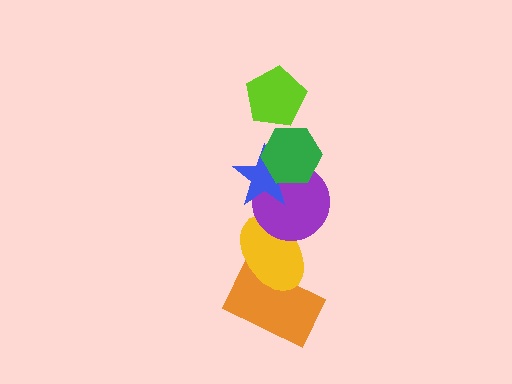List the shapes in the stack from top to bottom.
From top to bottom: the lime pentagon, the green hexagon, the blue star, the purple circle, the yellow ellipse, the orange rectangle.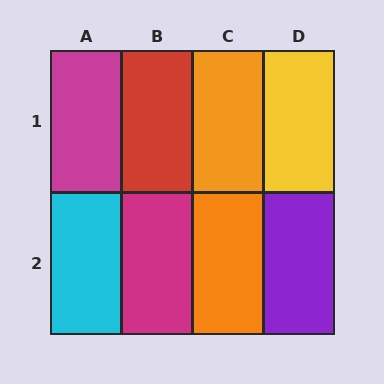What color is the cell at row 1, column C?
Orange.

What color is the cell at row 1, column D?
Yellow.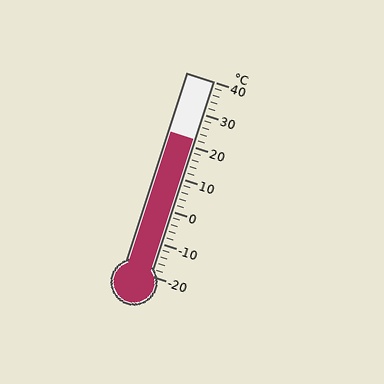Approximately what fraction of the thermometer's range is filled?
The thermometer is filled to approximately 70% of its range.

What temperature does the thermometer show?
The thermometer shows approximately 22°C.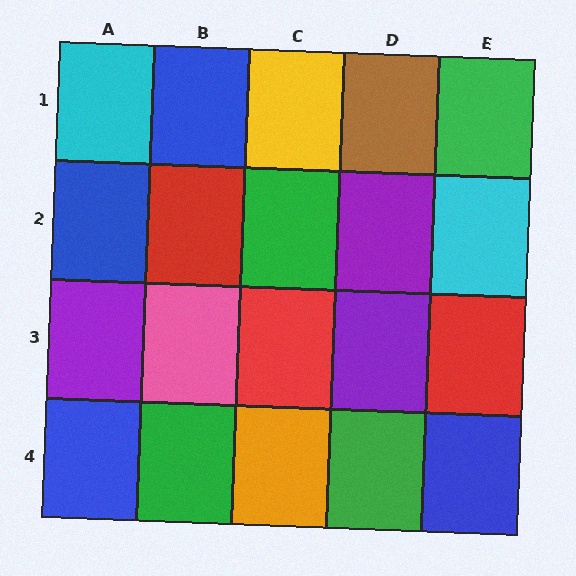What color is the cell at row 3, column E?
Red.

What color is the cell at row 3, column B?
Pink.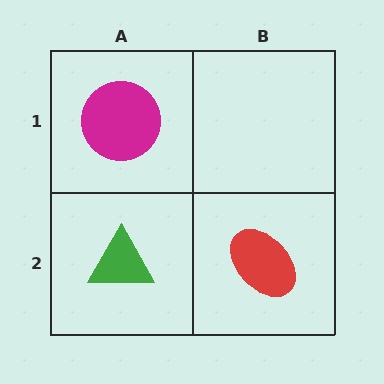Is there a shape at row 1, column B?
No, that cell is empty.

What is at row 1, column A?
A magenta circle.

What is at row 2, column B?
A red ellipse.